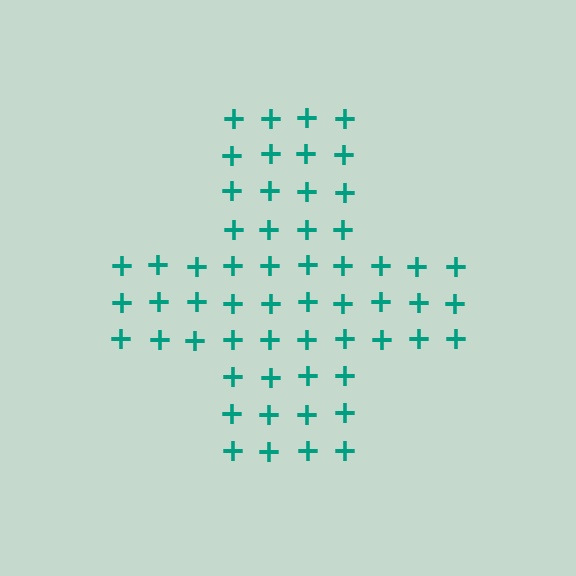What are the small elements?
The small elements are plus signs.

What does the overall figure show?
The overall figure shows a cross.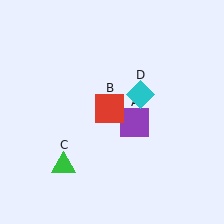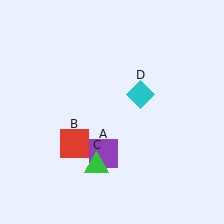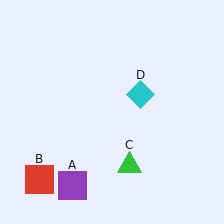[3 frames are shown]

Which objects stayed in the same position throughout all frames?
Cyan diamond (object D) remained stationary.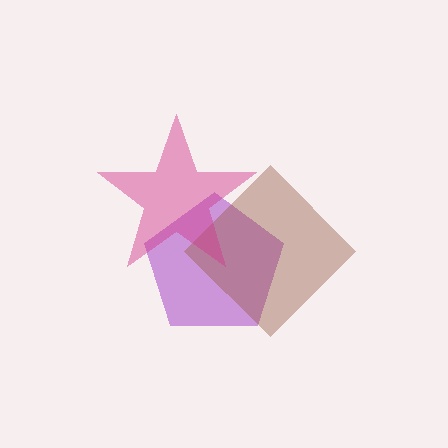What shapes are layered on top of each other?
The layered shapes are: a purple pentagon, a brown diamond, a magenta star.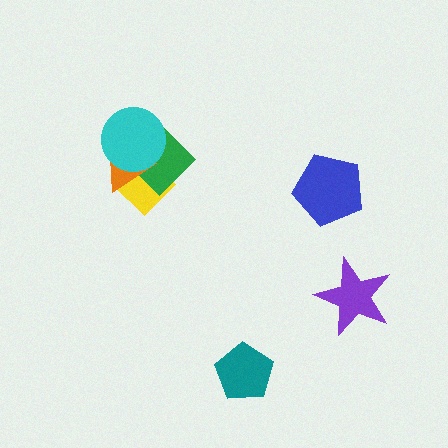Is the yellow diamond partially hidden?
Yes, it is partially covered by another shape.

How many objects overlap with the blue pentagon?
0 objects overlap with the blue pentagon.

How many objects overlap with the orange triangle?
3 objects overlap with the orange triangle.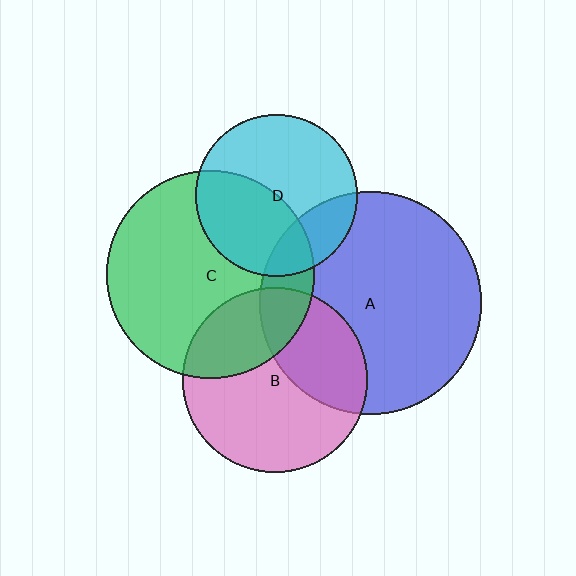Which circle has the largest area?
Circle A (blue).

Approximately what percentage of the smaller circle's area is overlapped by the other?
Approximately 35%.